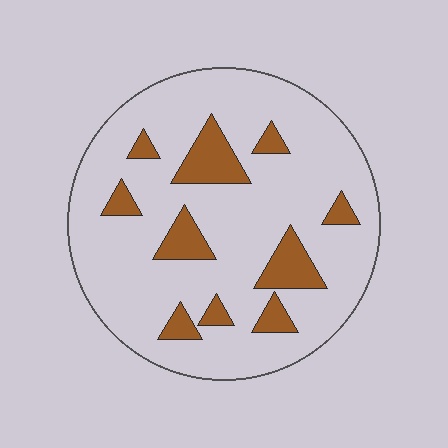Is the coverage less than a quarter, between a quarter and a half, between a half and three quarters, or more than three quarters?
Less than a quarter.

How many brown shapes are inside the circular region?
10.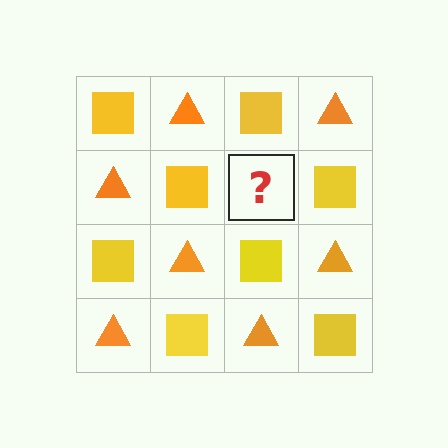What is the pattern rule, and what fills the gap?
The rule is that it alternates yellow square and orange triangle in a checkerboard pattern. The gap should be filled with an orange triangle.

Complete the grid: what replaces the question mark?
The question mark should be replaced with an orange triangle.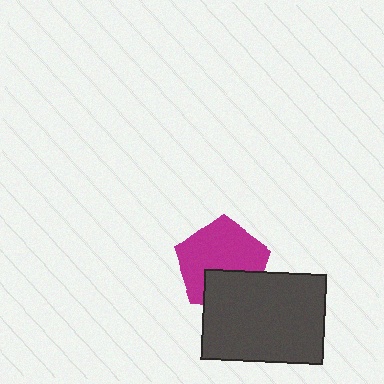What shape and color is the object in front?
The object in front is a dark gray rectangle.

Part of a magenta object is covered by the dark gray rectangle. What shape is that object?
It is a pentagon.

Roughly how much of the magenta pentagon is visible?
Most of it is visible (roughly 68%).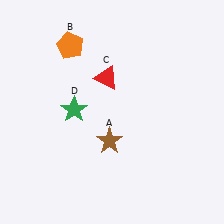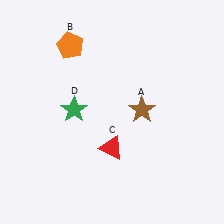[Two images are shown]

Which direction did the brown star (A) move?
The brown star (A) moved right.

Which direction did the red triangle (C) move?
The red triangle (C) moved down.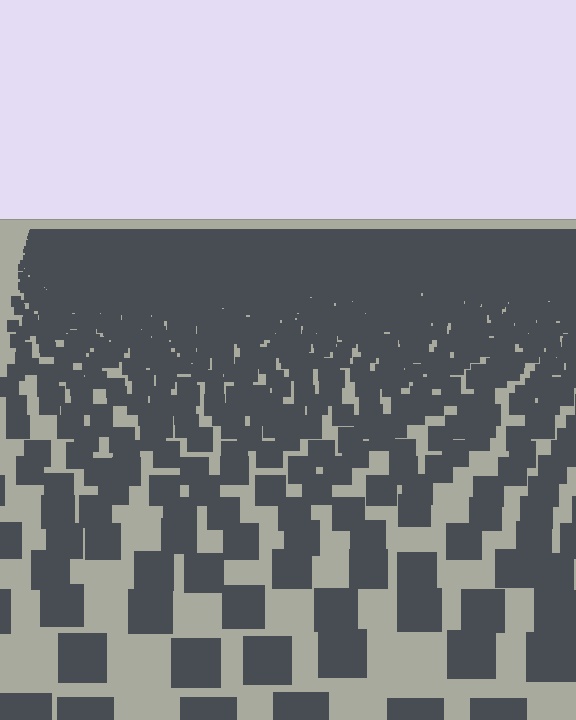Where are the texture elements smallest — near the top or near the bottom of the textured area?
Near the top.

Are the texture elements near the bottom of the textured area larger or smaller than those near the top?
Larger. Near the bottom, elements are closer to the viewer and appear at a bigger on-screen size.